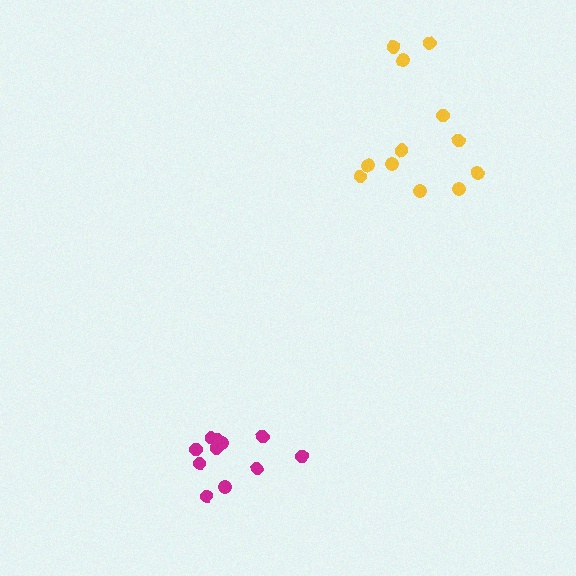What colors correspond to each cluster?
The clusters are colored: yellow, magenta.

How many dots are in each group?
Group 1: 12 dots, Group 2: 11 dots (23 total).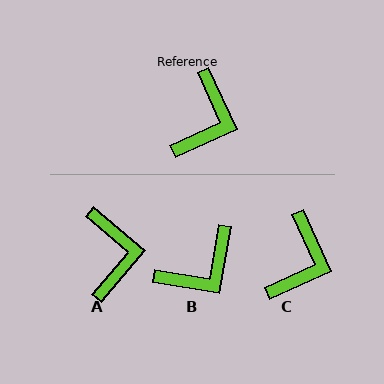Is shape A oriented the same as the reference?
No, it is off by about 25 degrees.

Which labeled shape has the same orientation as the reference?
C.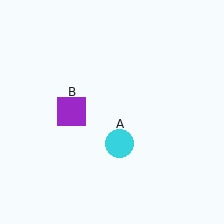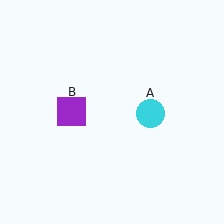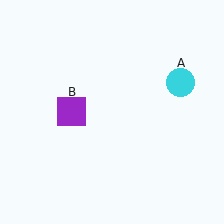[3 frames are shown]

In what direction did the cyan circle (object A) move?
The cyan circle (object A) moved up and to the right.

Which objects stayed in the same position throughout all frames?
Purple square (object B) remained stationary.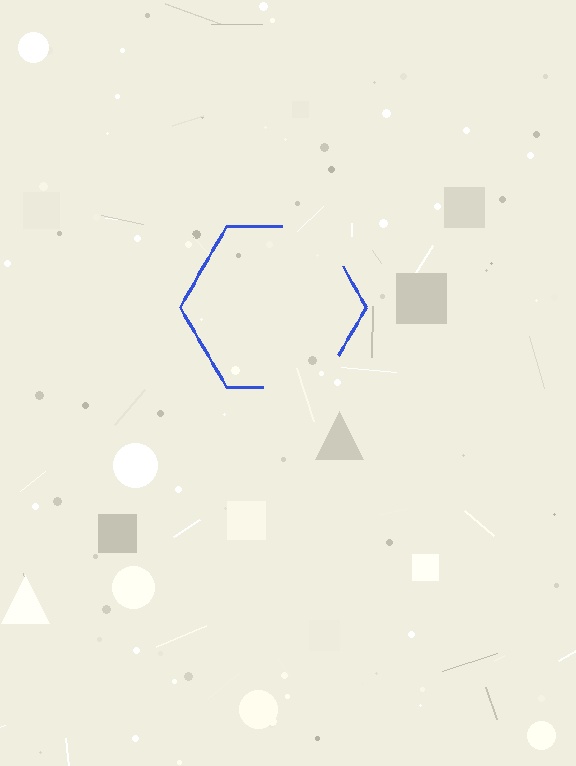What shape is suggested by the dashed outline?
The dashed outline suggests a hexagon.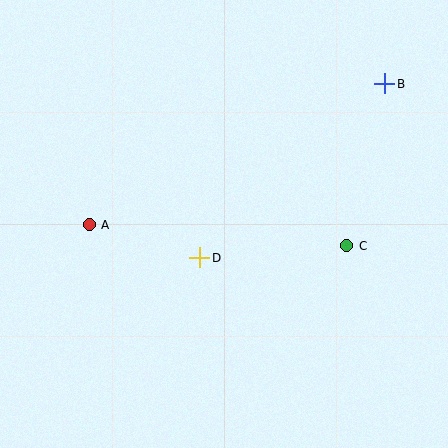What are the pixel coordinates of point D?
Point D is at (200, 258).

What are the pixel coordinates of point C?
Point C is at (347, 246).